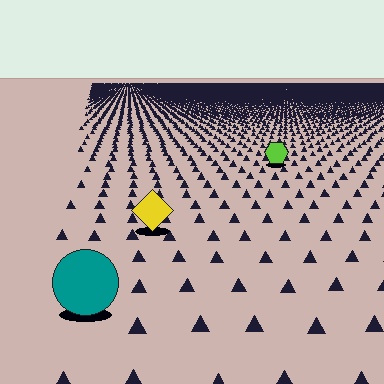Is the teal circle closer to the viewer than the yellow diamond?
Yes. The teal circle is closer — you can tell from the texture gradient: the ground texture is coarser near it.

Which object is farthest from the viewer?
The lime hexagon is farthest from the viewer. It appears smaller and the ground texture around it is denser.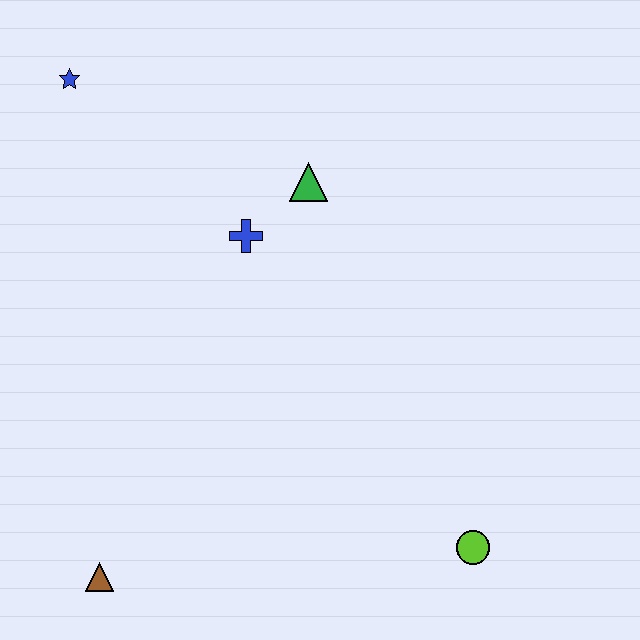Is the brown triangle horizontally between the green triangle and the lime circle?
No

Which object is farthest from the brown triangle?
The blue star is farthest from the brown triangle.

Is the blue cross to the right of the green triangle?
No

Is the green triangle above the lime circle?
Yes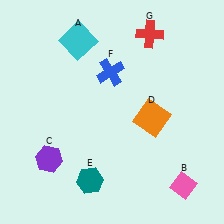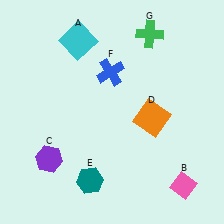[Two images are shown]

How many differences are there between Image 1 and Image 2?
There is 1 difference between the two images.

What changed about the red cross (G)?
In Image 1, G is red. In Image 2, it changed to green.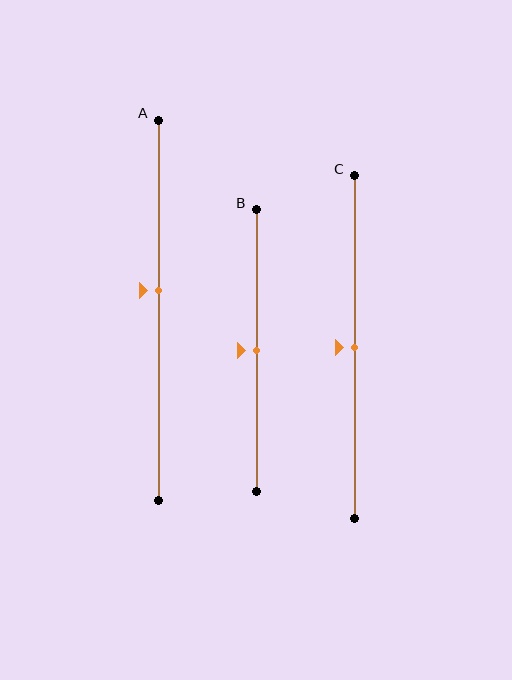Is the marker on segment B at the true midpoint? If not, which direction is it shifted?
Yes, the marker on segment B is at the true midpoint.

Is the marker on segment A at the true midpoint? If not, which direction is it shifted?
No, the marker on segment A is shifted upward by about 5% of the segment length.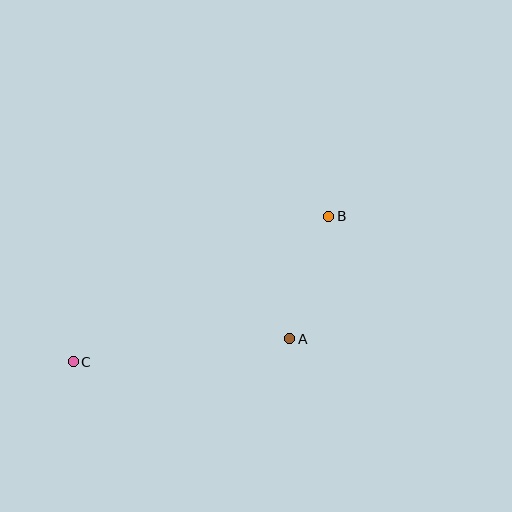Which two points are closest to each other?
Points A and B are closest to each other.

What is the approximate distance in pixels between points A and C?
The distance between A and C is approximately 218 pixels.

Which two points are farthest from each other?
Points B and C are farthest from each other.